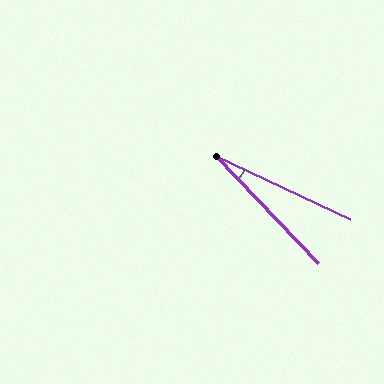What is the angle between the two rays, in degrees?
Approximately 21 degrees.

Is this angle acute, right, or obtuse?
It is acute.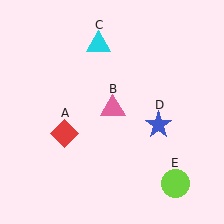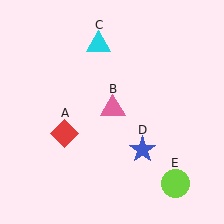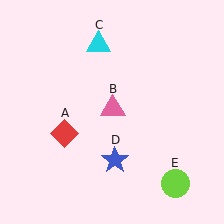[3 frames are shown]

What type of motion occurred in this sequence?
The blue star (object D) rotated clockwise around the center of the scene.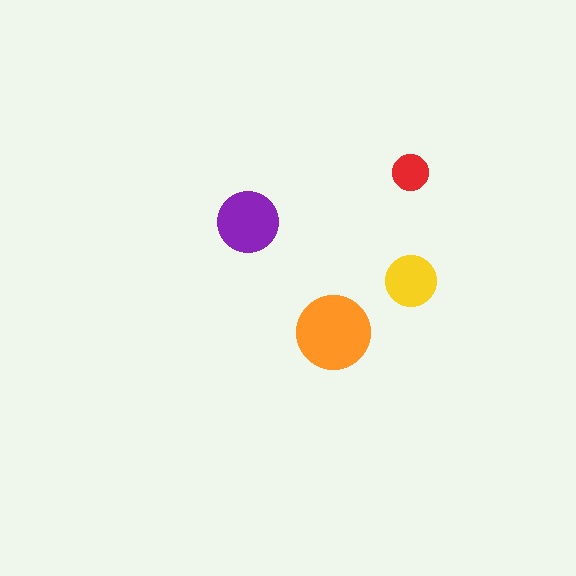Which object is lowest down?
The orange circle is bottommost.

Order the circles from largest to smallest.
the orange one, the purple one, the yellow one, the red one.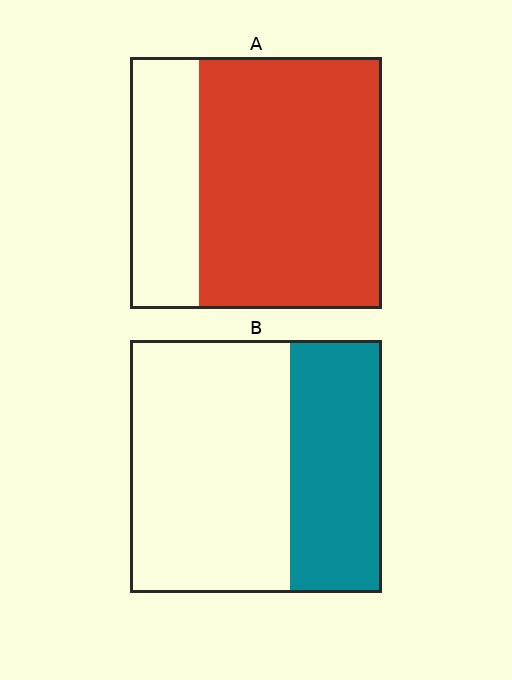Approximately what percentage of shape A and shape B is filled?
A is approximately 75% and B is approximately 35%.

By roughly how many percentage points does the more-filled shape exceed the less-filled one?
By roughly 35 percentage points (A over B).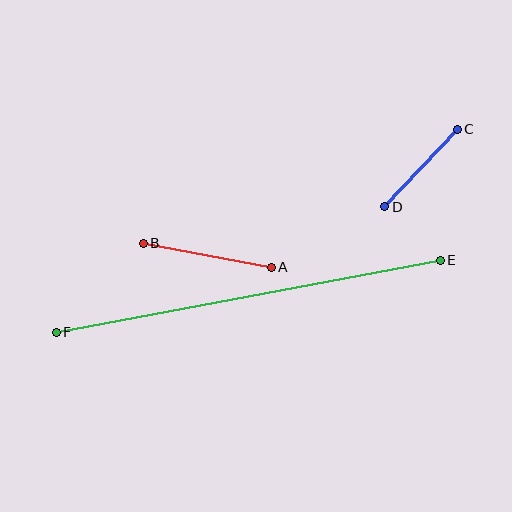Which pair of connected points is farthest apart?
Points E and F are farthest apart.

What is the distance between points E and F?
The distance is approximately 391 pixels.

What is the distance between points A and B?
The distance is approximately 130 pixels.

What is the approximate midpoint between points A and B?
The midpoint is at approximately (207, 255) pixels.